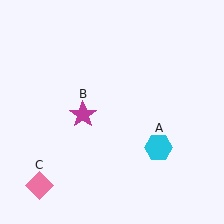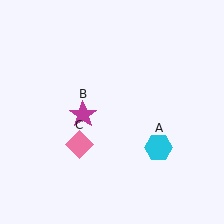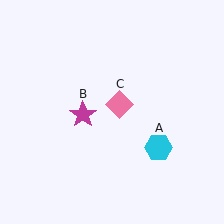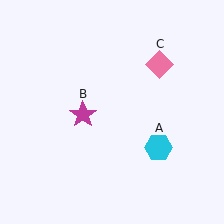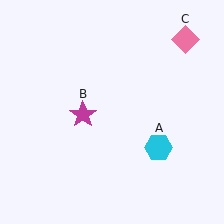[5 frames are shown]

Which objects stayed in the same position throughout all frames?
Cyan hexagon (object A) and magenta star (object B) remained stationary.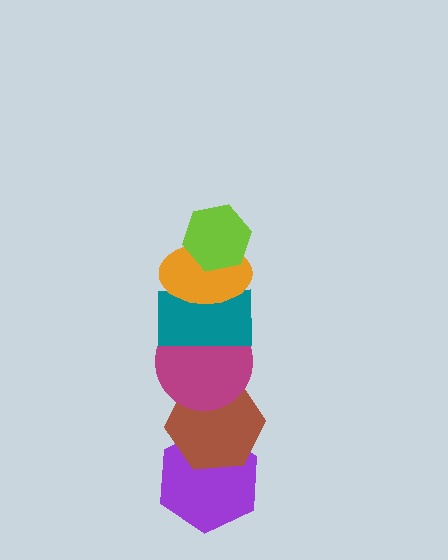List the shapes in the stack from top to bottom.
From top to bottom: the lime hexagon, the orange ellipse, the teal rectangle, the magenta circle, the brown hexagon, the purple hexagon.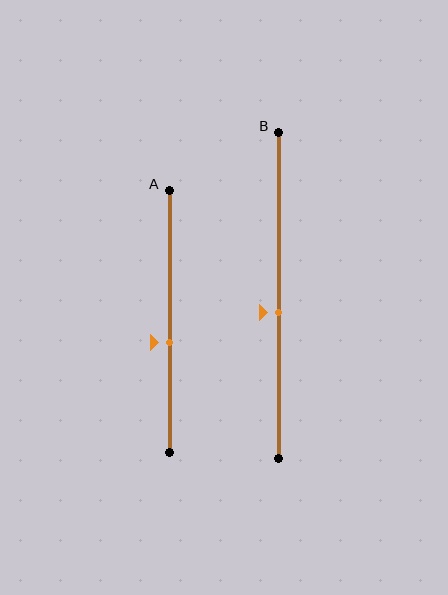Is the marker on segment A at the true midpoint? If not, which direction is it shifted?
No, the marker on segment A is shifted downward by about 8% of the segment length.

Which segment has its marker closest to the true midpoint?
Segment B has its marker closest to the true midpoint.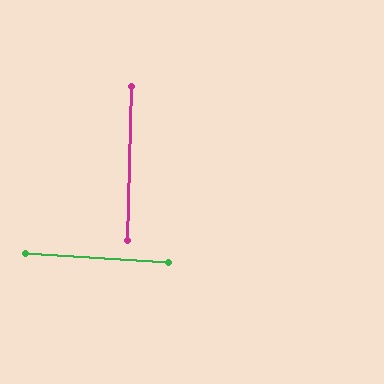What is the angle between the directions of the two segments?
Approximately 88 degrees.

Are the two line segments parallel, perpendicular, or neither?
Perpendicular — they meet at approximately 88°.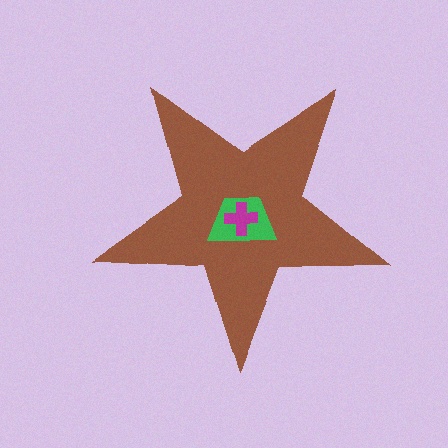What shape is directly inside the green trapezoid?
The magenta cross.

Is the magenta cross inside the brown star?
Yes.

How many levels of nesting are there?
3.